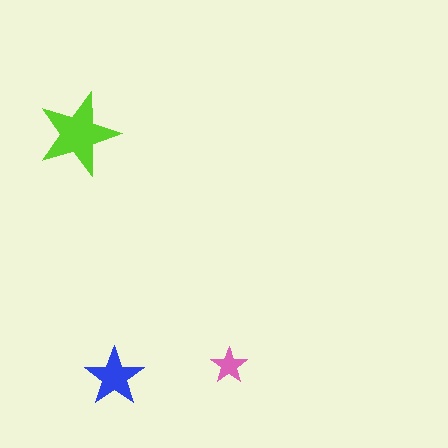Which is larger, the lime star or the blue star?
The lime one.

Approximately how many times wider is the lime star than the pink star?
About 2.5 times wider.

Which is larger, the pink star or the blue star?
The blue one.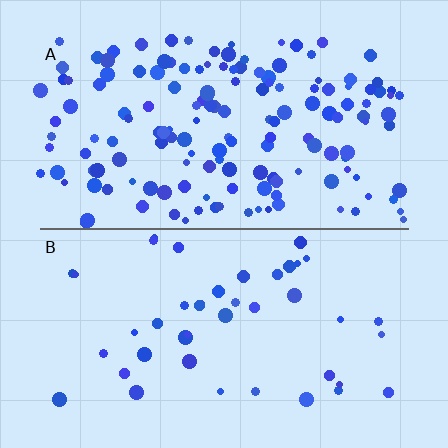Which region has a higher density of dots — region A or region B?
A (the top).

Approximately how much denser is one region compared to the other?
Approximately 3.6× — region A over region B.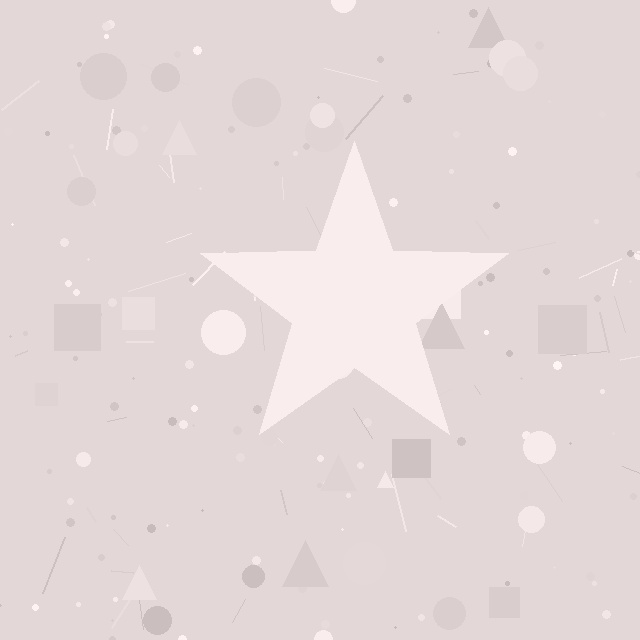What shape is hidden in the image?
A star is hidden in the image.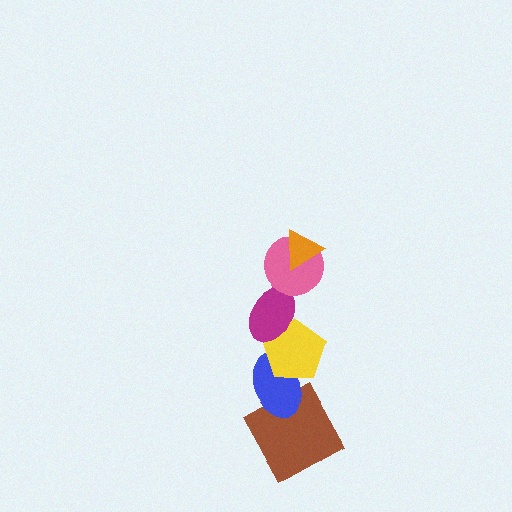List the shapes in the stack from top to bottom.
From top to bottom: the orange triangle, the pink circle, the magenta ellipse, the yellow pentagon, the blue ellipse, the brown square.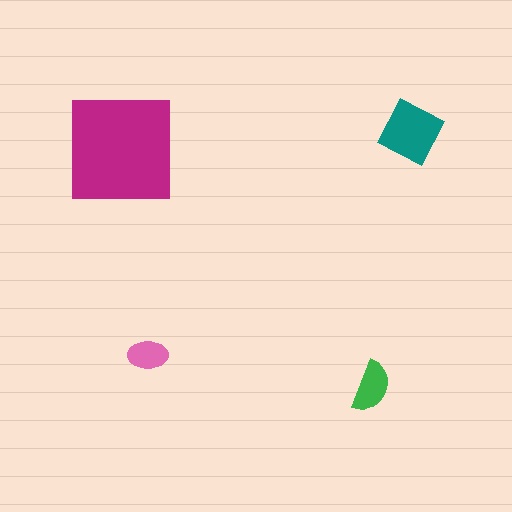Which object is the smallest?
The pink ellipse.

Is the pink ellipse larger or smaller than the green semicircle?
Smaller.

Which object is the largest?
The magenta square.